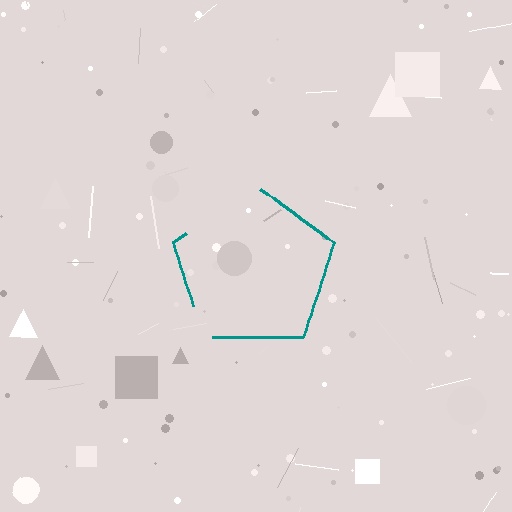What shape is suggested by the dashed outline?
The dashed outline suggests a pentagon.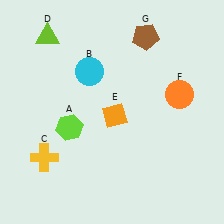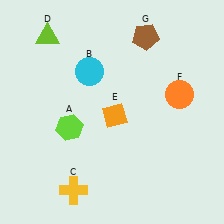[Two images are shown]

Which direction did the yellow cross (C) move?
The yellow cross (C) moved down.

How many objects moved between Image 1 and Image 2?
1 object moved between the two images.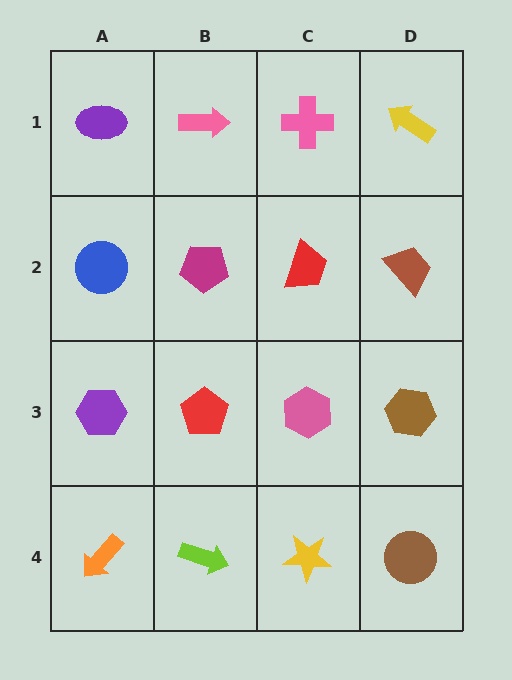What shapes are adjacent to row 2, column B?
A pink arrow (row 1, column B), a red pentagon (row 3, column B), a blue circle (row 2, column A), a red trapezoid (row 2, column C).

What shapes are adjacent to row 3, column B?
A magenta pentagon (row 2, column B), a lime arrow (row 4, column B), a purple hexagon (row 3, column A), a pink hexagon (row 3, column C).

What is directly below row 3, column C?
A yellow star.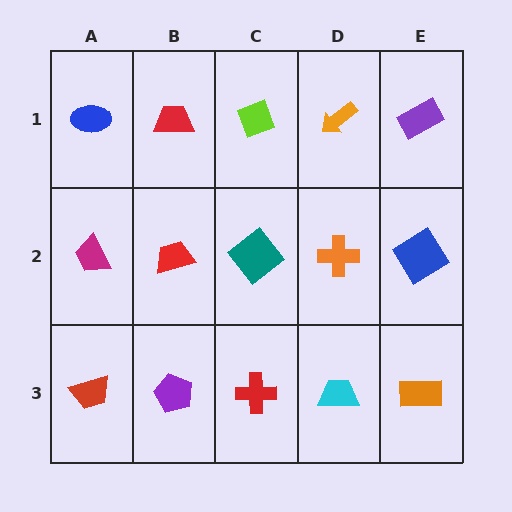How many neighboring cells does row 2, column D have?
4.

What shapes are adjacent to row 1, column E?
A blue diamond (row 2, column E), an orange arrow (row 1, column D).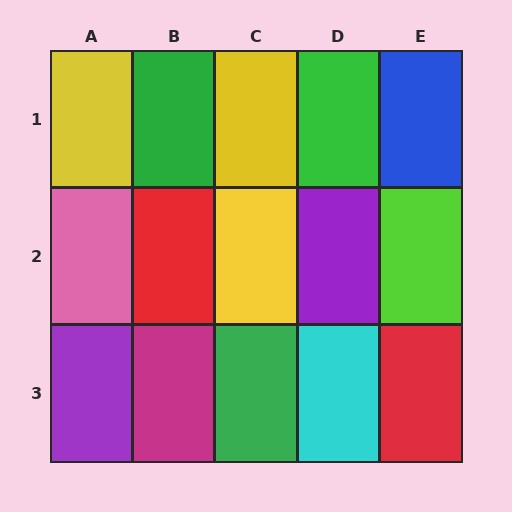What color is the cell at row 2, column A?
Pink.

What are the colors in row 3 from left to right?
Purple, magenta, green, cyan, red.